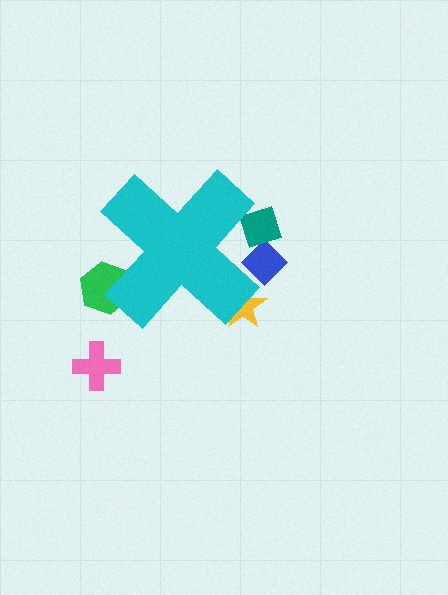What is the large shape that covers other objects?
A cyan cross.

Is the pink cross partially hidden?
No, the pink cross is fully visible.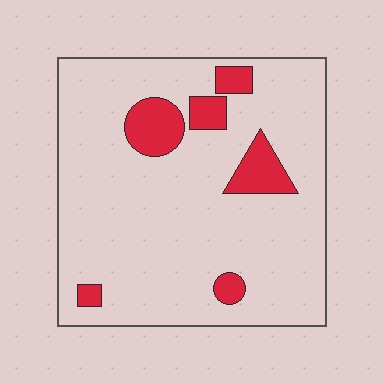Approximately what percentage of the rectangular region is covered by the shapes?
Approximately 15%.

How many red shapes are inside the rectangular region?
6.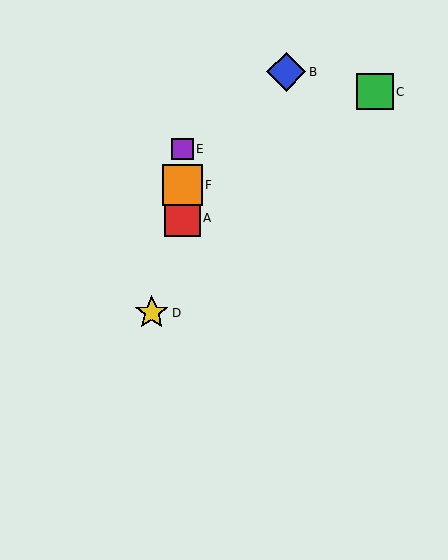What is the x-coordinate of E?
Object E is at x≈182.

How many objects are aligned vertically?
3 objects (A, E, F) are aligned vertically.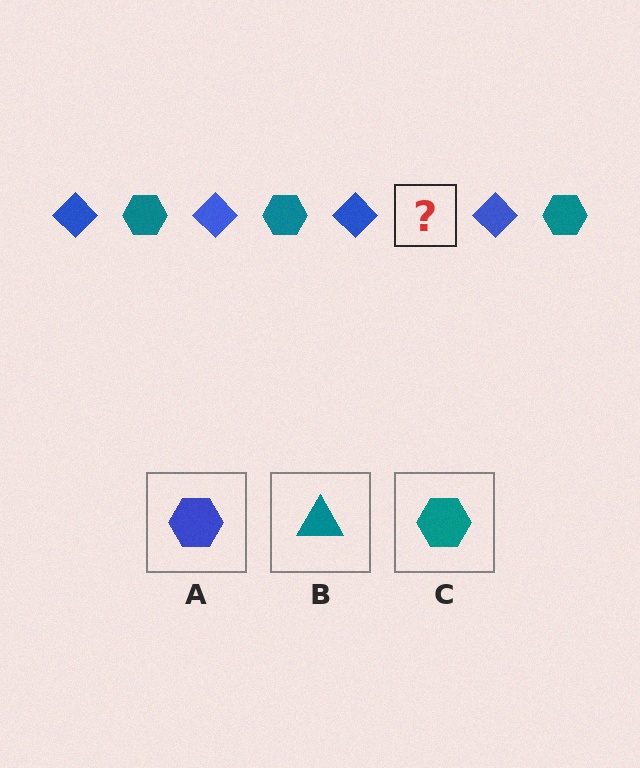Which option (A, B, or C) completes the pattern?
C.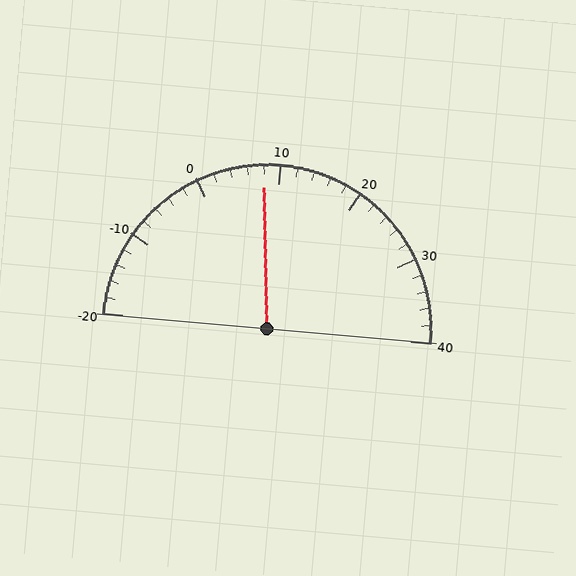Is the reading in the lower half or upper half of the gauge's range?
The reading is in the lower half of the range (-20 to 40).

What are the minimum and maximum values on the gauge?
The gauge ranges from -20 to 40.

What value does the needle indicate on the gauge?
The needle indicates approximately 8.